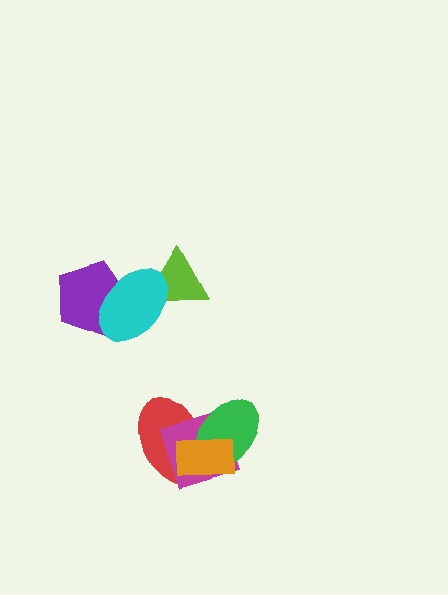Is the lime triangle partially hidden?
Yes, it is partially covered by another shape.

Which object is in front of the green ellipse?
The orange rectangle is in front of the green ellipse.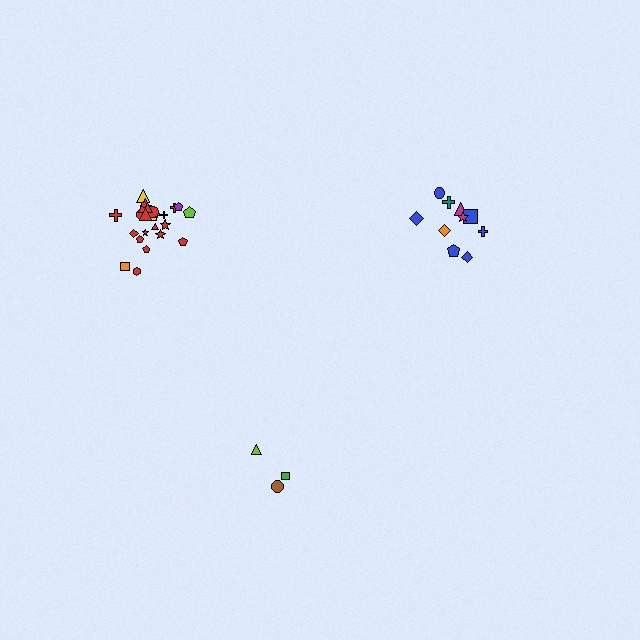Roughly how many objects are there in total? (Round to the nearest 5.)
Roughly 40 objects in total.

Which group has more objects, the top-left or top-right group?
The top-left group.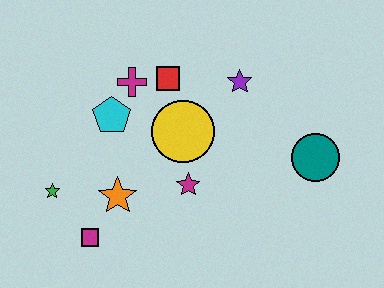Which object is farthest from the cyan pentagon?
The teal circle is farthest from the cyan pentagon.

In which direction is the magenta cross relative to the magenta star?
The magenta cross is above the magenta star.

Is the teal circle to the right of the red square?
Yes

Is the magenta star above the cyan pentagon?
No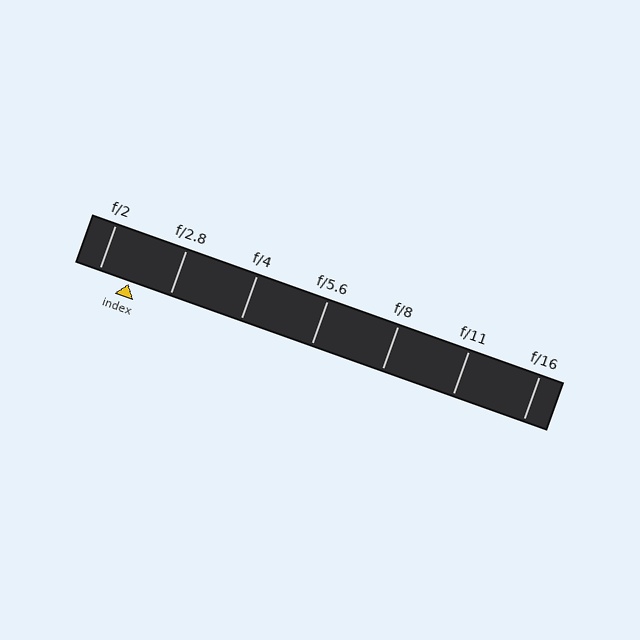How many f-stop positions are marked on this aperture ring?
There are 7 f-stop positions marked.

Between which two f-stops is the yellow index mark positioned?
The index mark is between f/2 and f/2.8.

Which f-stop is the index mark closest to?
The index mark is closest to f/2.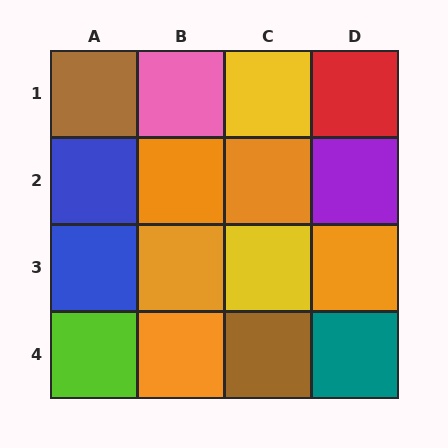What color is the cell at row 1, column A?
Brown.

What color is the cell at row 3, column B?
Orange.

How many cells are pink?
1 cell is pink.